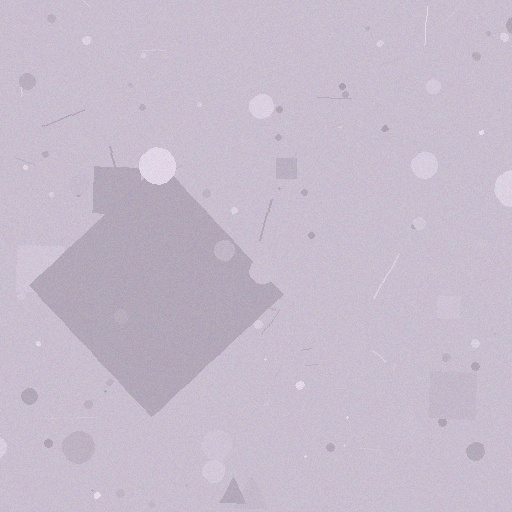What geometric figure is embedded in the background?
A diamond is embedded in the background.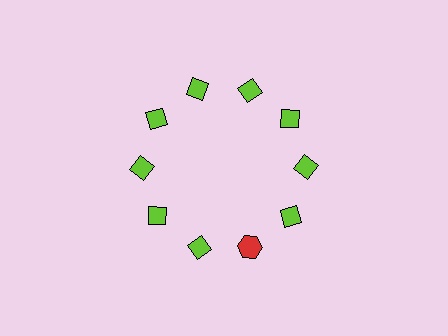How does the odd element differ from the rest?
It differs in both color (red instead of lime) and shape (hexagon instead of diamond).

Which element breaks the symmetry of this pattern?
The red hexagon at roughly the 5 o'clock position breaks the symmetry. All other shapes are lime diamonds.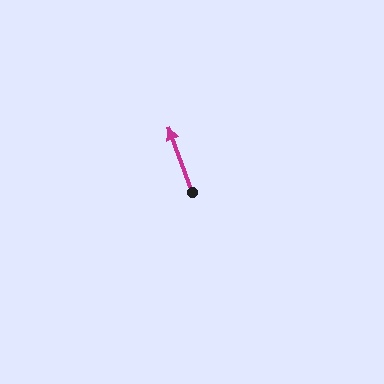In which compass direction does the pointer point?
North.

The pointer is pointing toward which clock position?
Roughly 11 o'clock.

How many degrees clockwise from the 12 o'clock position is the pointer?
Approximately 340 degrees.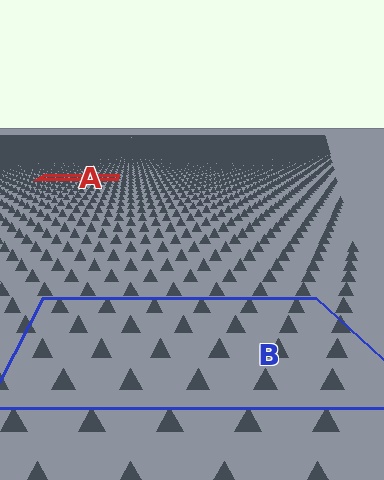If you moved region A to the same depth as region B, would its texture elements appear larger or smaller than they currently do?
They would appear larger. At a closer depth, the same texture elements are projected at a bigger on-screen size.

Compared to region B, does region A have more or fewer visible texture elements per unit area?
Region A has more texture elements per unit area — they are packed more densely because it is farther away.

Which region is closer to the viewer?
Region B is closer. The texture elements there are larger and more spread out.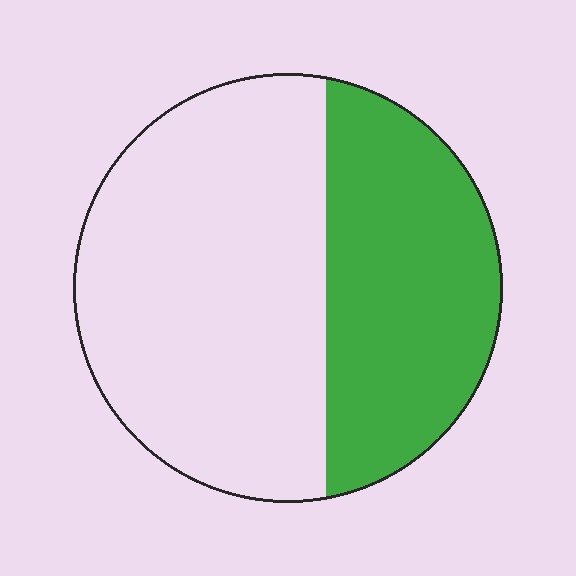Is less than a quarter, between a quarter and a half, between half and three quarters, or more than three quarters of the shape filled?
Between a quarter and a half.